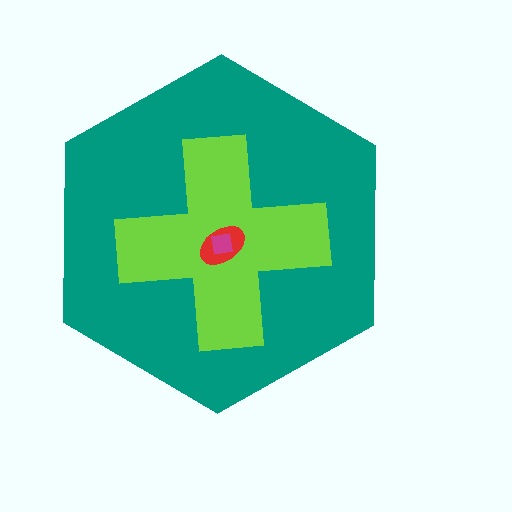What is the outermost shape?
The teal hexagon.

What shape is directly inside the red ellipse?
The magenta square.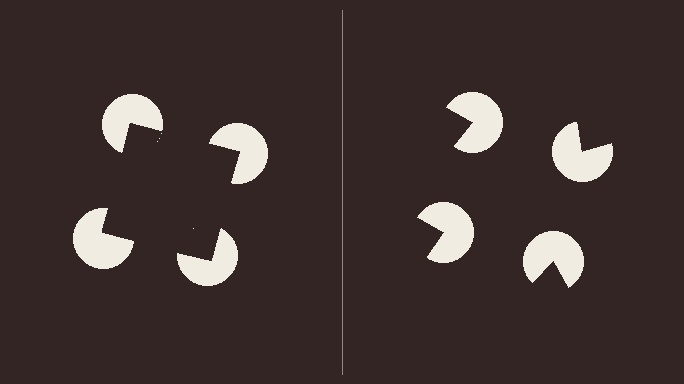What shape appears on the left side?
An illusory square.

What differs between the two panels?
The pac-man discs are positioned identically on both sides; only the wedge orientations differ. On the left they align to a square; on the right they are misaligned.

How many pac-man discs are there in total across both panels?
8 — 4 on each side.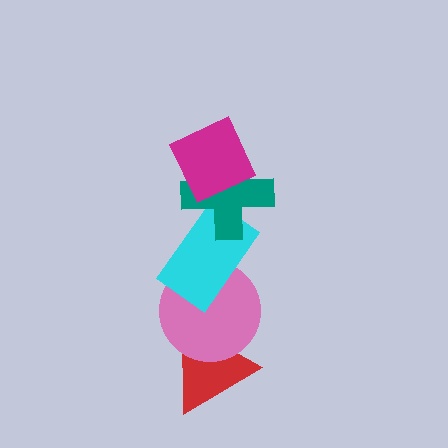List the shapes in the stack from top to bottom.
From top to bottom: the magenta diamond, the teal cross, the cyan rectangle, the pink circle, the red triangle.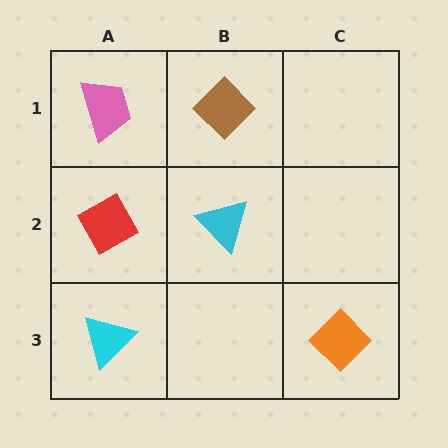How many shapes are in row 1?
2 shapes.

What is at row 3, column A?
A cyan triangle.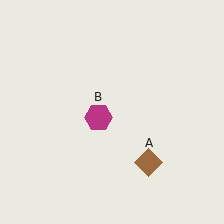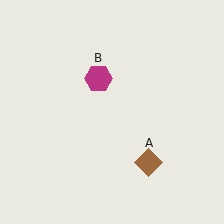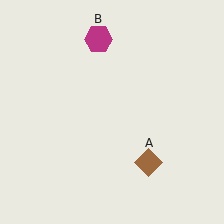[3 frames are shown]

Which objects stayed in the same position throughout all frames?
Brown diamond (object A) remained stationary.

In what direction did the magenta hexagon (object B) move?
The magenta hexagon (object B) moved up.